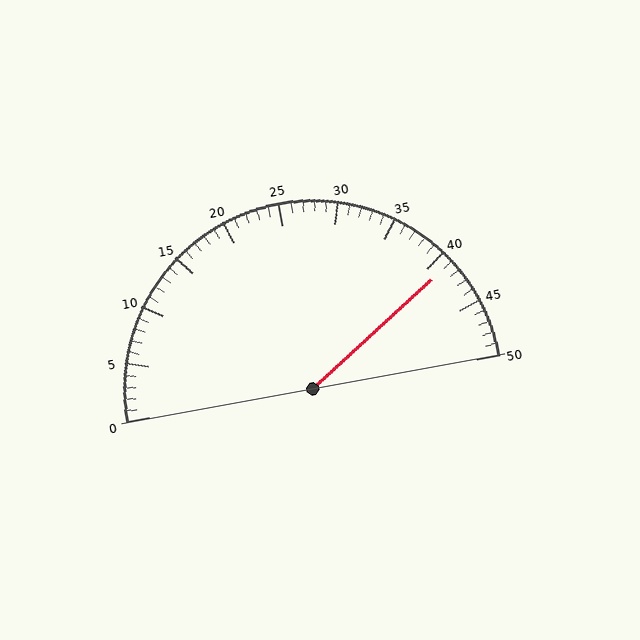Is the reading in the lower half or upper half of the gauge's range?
The reading is in the upper half of the range (0 to 50).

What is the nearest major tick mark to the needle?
The nearest major tick mark is 40.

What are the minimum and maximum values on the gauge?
The gauge ranges from 0 to 50.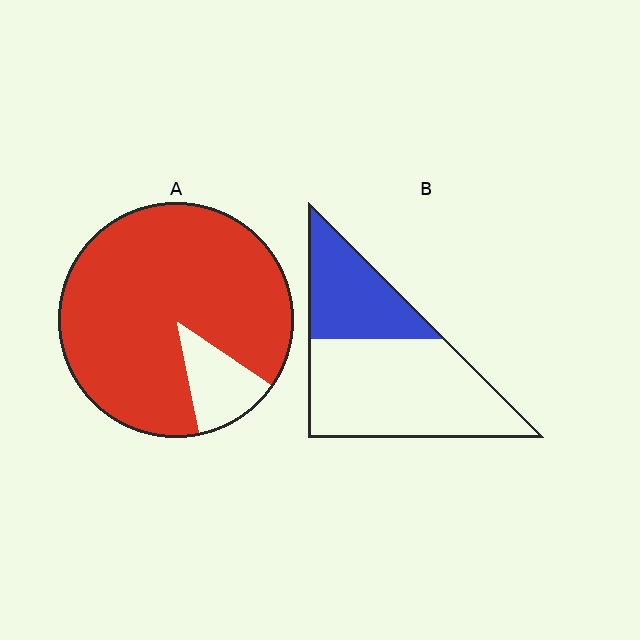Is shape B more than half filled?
No.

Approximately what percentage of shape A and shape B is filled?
A is approximately 90% and B is approximately 35%.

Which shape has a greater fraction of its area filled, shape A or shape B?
Shape A.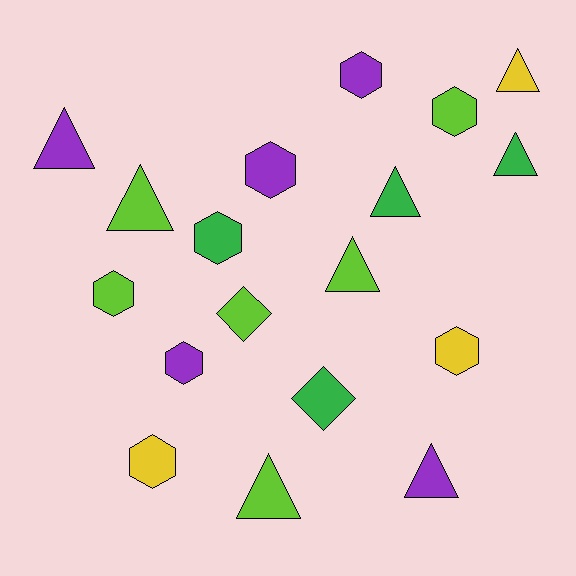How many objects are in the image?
There are 18 objects.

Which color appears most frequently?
Lime, with 6 objects.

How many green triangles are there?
There are 2 green triangles.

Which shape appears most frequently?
Triangle, with 8 objects.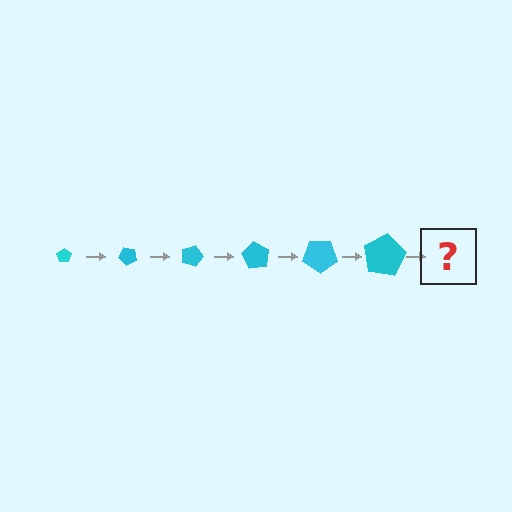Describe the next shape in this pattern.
It should be a pentagon, larger than the previous one and rotated 270 degrees from the start.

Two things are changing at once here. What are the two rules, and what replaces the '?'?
The two rules are that the pentagon grows larger each step and it rotates 45 degrees each step. The '?' should be a pentagon, larger than the previous one and rotated 270 degrees from the start.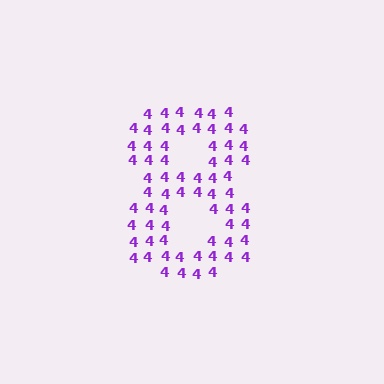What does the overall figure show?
The overall figure shows the digit 8.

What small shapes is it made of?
It is made of small digit 4's.